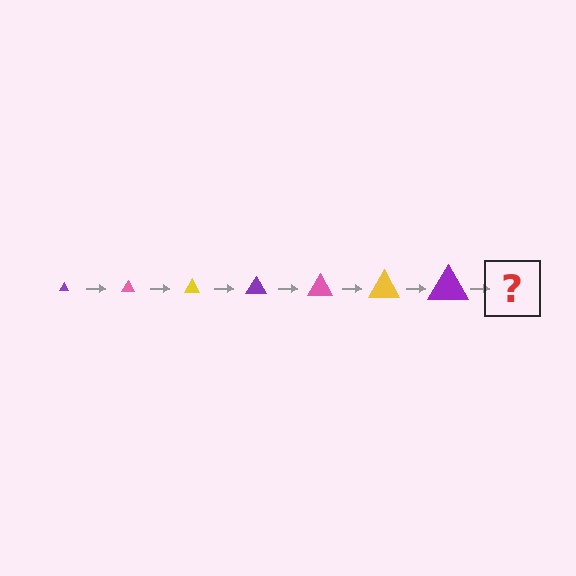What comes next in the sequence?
The next element should be a pink triangle, larger than the previous one.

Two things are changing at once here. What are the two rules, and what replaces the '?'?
The two rules are that the triangle grows larger each step and the color cycles through purple, pink, and yellow. The '?' should be a pink triangle, larger than the previous one.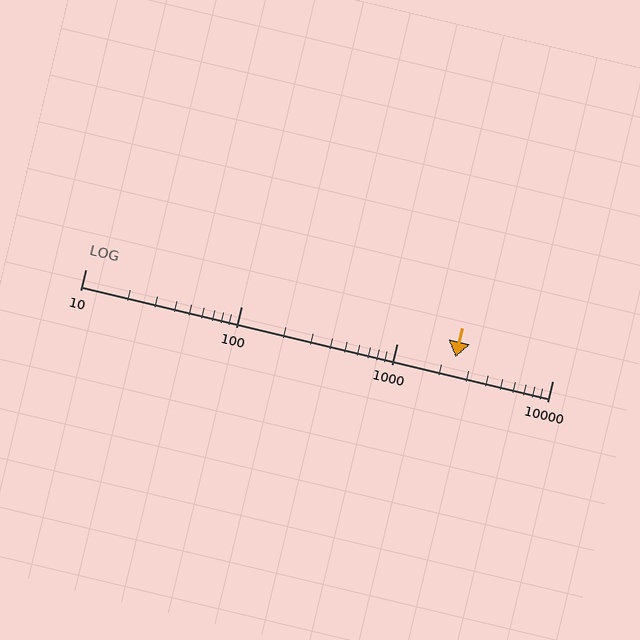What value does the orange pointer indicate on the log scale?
The pointer indicates approximately 2400.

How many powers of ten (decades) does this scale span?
The scale spans 3 decades, from 10 to 10000.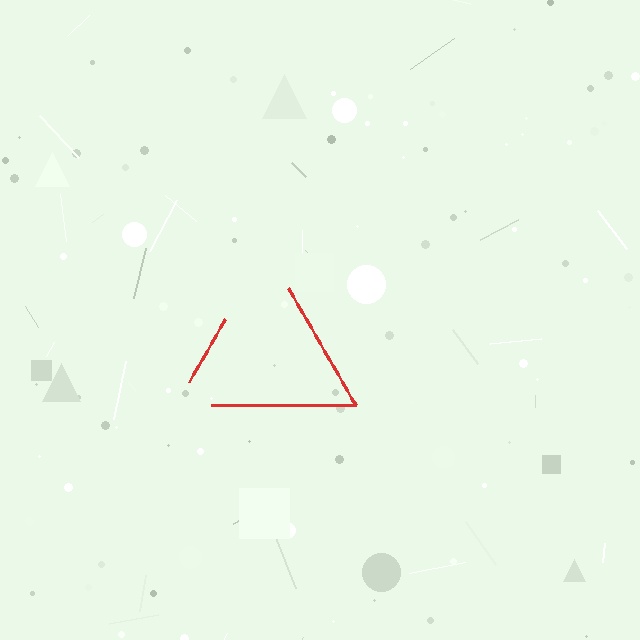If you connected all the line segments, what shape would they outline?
They would outline a triangle.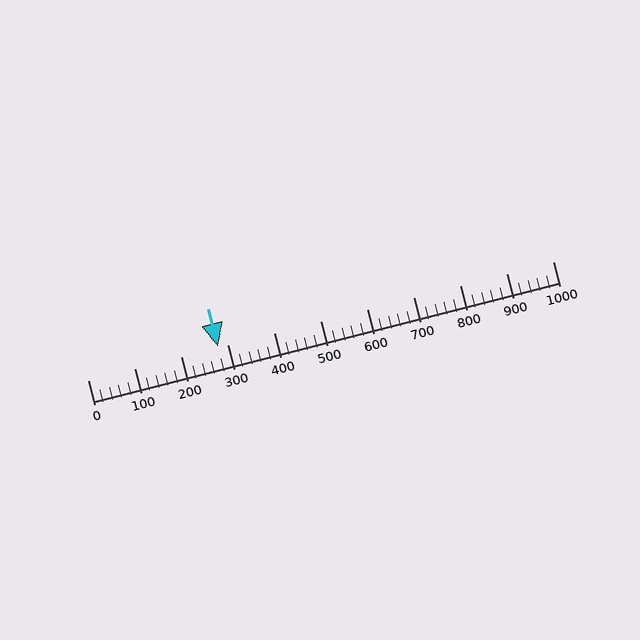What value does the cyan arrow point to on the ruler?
The cyan arrow points to approximately 280.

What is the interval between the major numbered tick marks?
The major tick marks are spaced 100 units apart.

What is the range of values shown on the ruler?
The ruler shows values from 0 to 1000.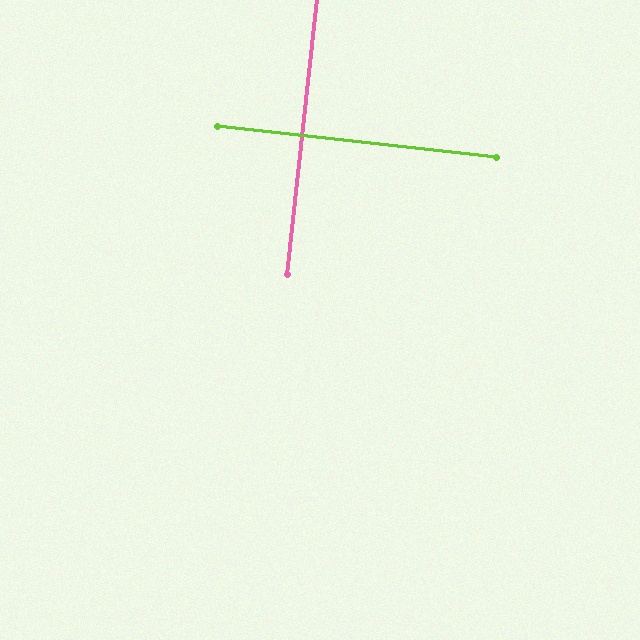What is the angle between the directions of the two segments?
Approximately 90 degrees.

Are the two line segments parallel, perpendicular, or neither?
Perpendicular — they meet at approximately 90°.